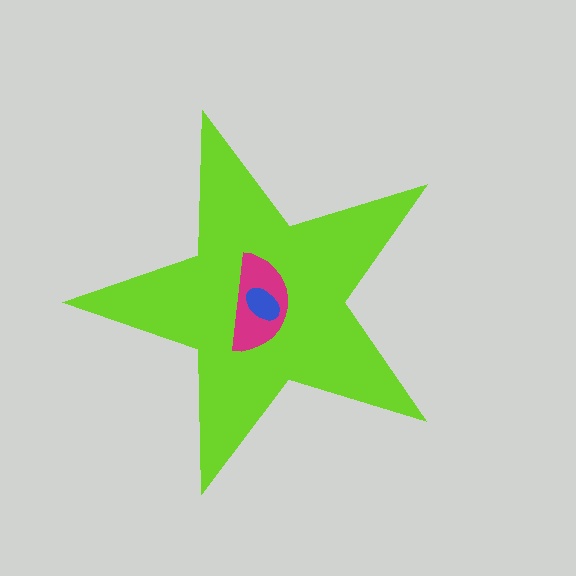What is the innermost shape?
The blue ellipse.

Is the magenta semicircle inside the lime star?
Yes.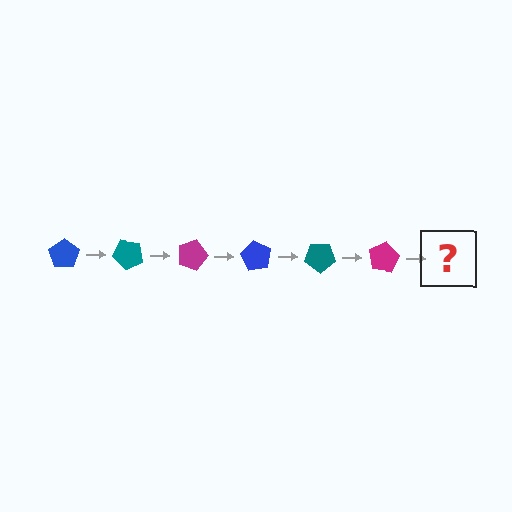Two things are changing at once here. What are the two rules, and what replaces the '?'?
The two rules are that it rotates 45 degrees each step and the color cycles through blue, teal, and magenta. The '?' should be a blue pentagon, rotated 270 degrees from the start.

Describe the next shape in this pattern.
It should be a blue pentagon, rotated 270 degrees from the start.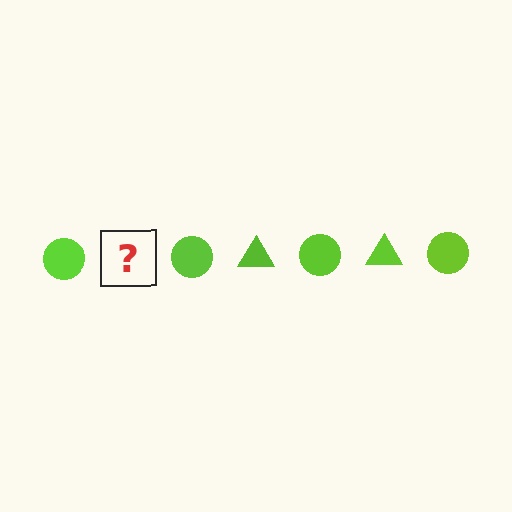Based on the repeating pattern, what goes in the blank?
The blank should be a lime triangle.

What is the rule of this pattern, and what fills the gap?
The rule is that the pattern cycles through circle, triangle shapes in lime. The gap should be filled with a lime triangle.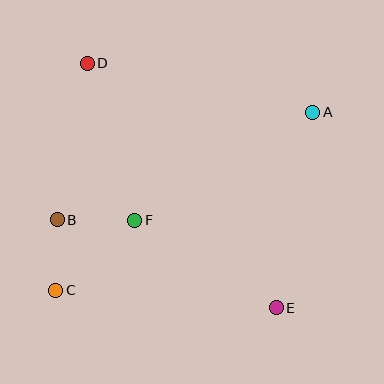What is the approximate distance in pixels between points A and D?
The distance between A and D is approximately 231 pixels.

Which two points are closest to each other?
Points B and C are closest to each other.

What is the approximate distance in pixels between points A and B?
The distance between A and B is approximately 277 pixels.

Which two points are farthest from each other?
Points A and C are farthest from each other.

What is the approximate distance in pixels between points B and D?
The distance between B and D is approximately 159 pixels.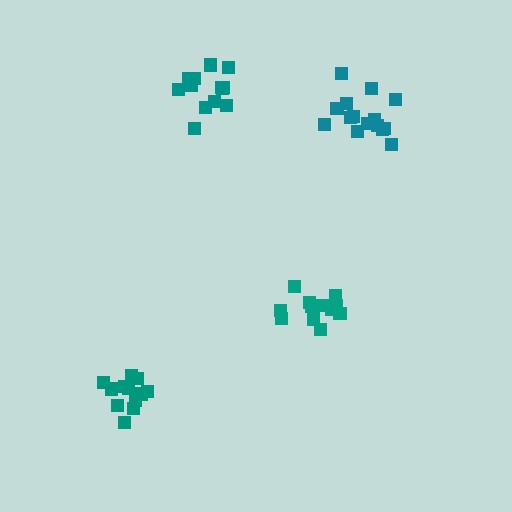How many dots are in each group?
Group 1: 13 dots, Group 2: 15 dots, Group 3: 13 dots, Group 4: 13 dots (54 total).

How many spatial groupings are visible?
There are 4 spatial groupings.